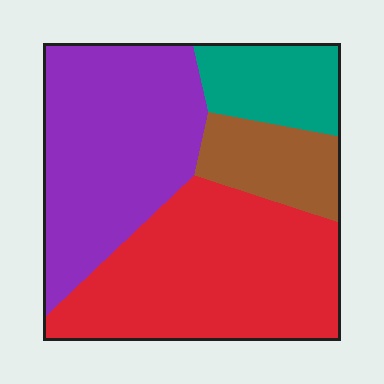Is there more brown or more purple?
Purple.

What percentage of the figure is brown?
Brown covers roughly 10% of the figure.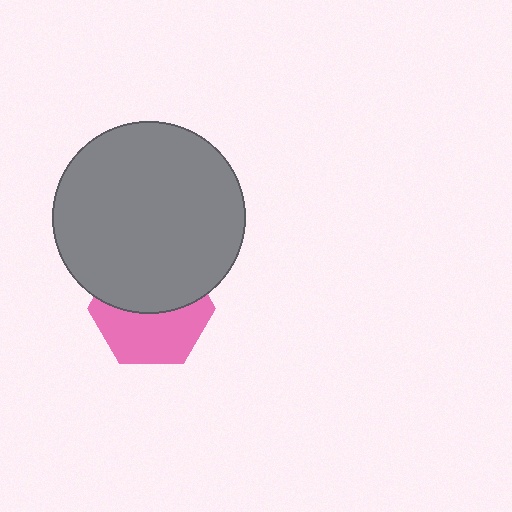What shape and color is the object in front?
The object in front is a gray circle.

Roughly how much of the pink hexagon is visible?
About half of it is visible (roughly 51%).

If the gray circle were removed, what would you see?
You would see the complete pink hexagon.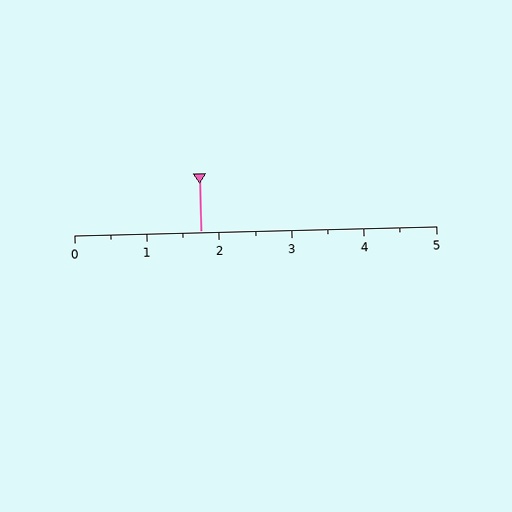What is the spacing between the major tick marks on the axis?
The major ticks are spaced 1 apart.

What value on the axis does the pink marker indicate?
The marker indicates approximately 1.8.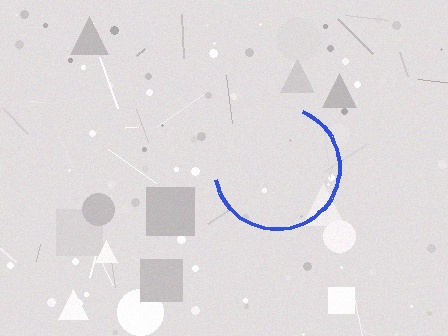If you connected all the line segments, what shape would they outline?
They would outline a circle.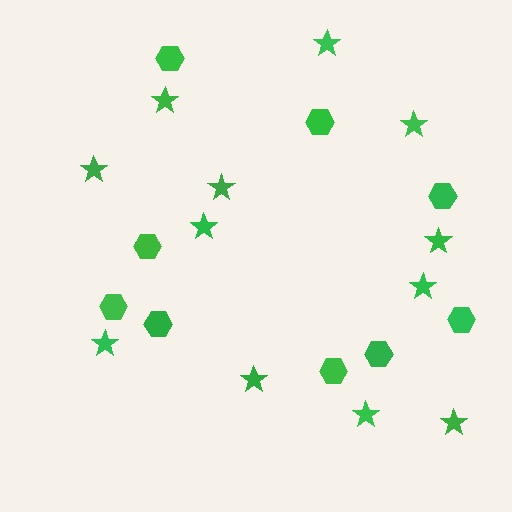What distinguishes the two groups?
There are 2 groups: one group of hexagons (9) and one group of stars (12).